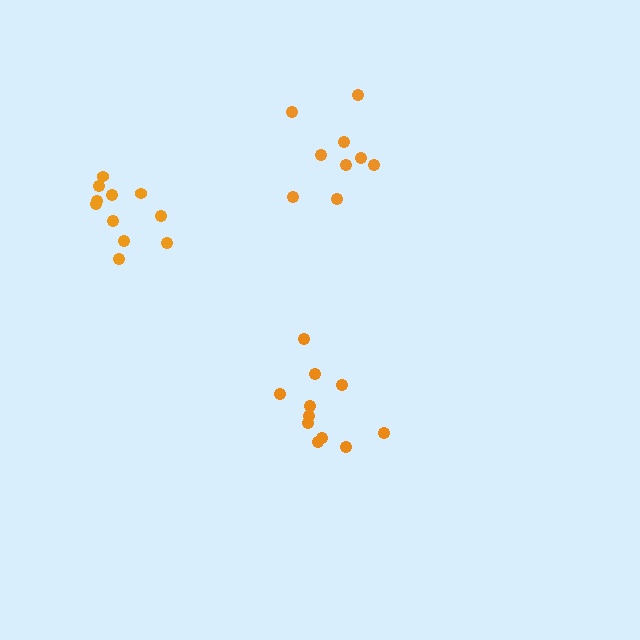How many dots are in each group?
Group 1: 11 dots, Group 2: 9 dots, Group 3: 11 dots (31 total).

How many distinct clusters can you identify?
There are 3 distinct clusters.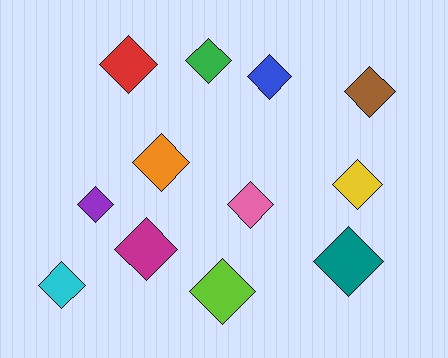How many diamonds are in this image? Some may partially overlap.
There are 12 diamonds.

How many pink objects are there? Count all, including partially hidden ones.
There is 1 pink object.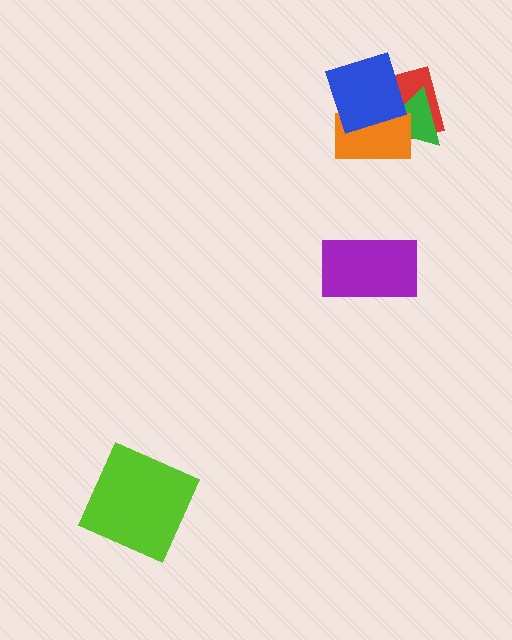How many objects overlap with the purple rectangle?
0 objects overlap with the purple rectangle.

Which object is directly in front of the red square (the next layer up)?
The green triangle is directly in front of the red square.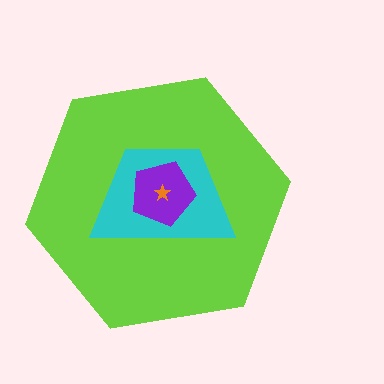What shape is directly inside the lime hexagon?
The cyan trapezoid.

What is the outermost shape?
The lime hexagon.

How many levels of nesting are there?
4.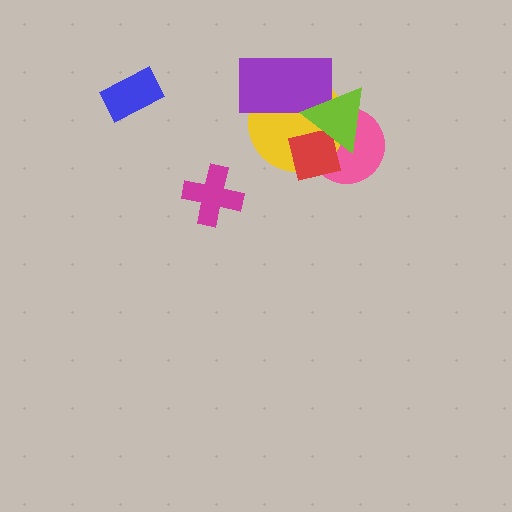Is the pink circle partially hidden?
Yes, it is partially covered by another shape.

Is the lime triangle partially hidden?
No, no other shape covers it.